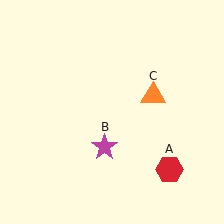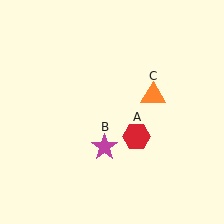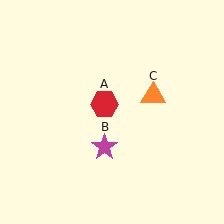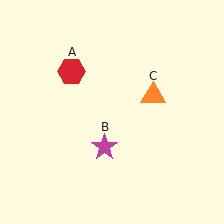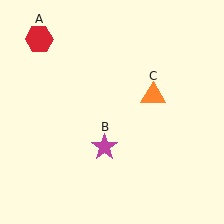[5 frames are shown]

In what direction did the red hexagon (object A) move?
The red hexagon (object A) moved up and to the left.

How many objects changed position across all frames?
1 object changed position: red hexagon (object A).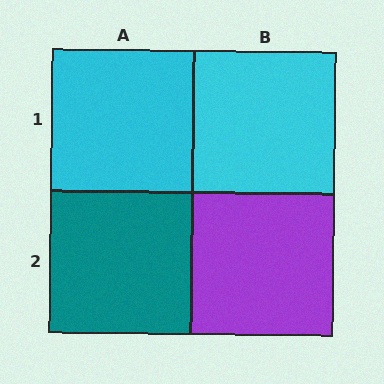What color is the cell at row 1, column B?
Cyan.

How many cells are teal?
1 cell is teal.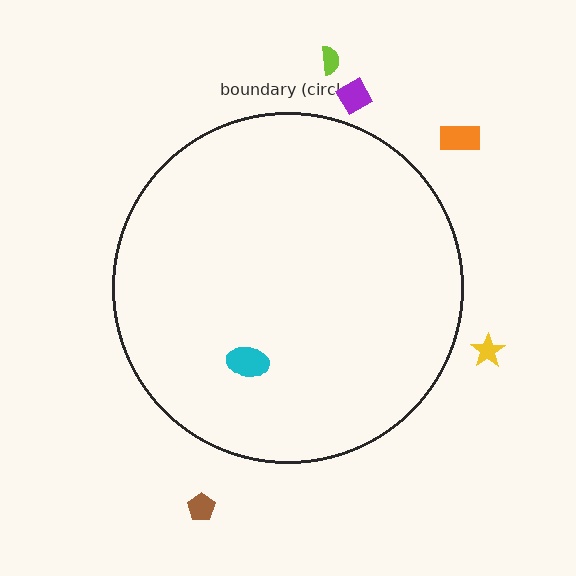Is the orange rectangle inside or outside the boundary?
Outside.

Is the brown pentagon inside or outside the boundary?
Outside.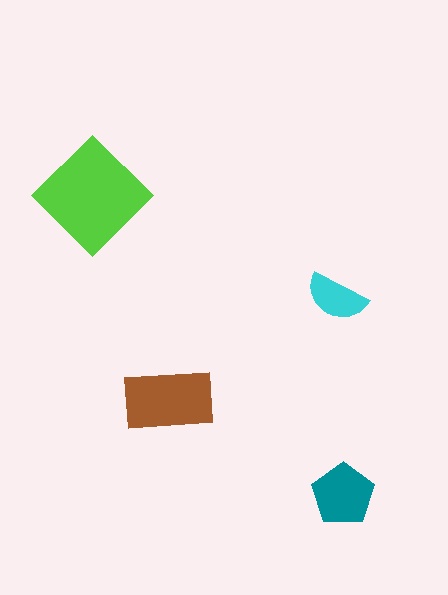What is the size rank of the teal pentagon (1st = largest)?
3rd.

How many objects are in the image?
There are 4 objects in the image.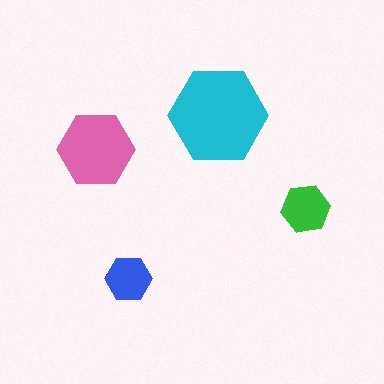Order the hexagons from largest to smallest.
the cyan one, the pink one, the green one, the blue one.